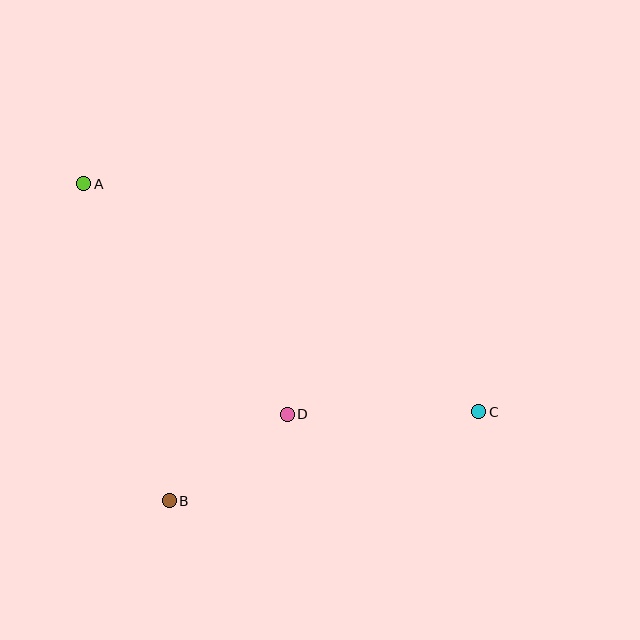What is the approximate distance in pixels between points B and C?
The distance between B and C is approximately 322 pixels.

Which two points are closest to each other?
Points B and D are closest to each other.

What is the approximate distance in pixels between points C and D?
The distance between C and D is approximately 192 pixels.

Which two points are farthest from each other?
Points A and C are farthest from each other.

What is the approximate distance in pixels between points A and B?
The distance between A and B is approximately 328 pixels.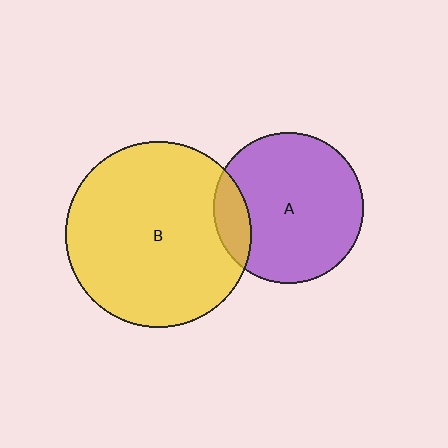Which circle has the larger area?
Circle B (yellow).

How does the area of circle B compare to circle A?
Approximately 1.5 times.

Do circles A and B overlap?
Yes.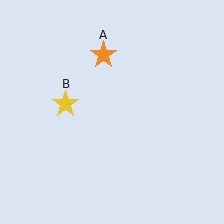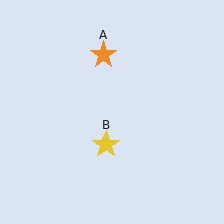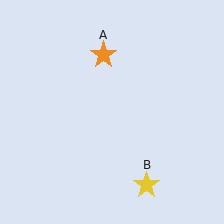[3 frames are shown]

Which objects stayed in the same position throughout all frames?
Orange star (object A) remained stationary.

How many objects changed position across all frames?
1 object changed position: yellow star (object B).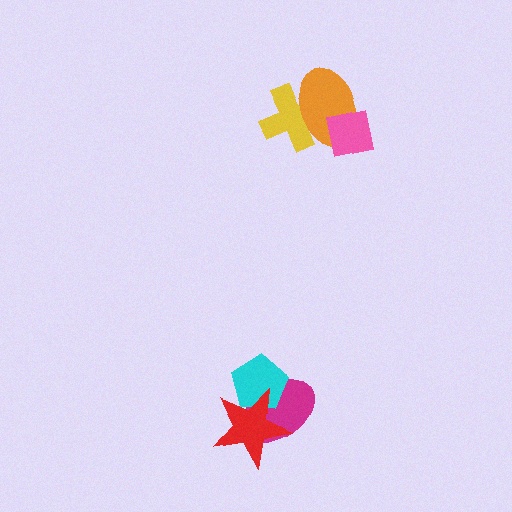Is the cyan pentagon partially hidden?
Yes, it is partially covered by another shape.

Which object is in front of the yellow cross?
The orange ellipse is in front of the yellow cross.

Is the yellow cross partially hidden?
Yes, it is partially covered by another shape.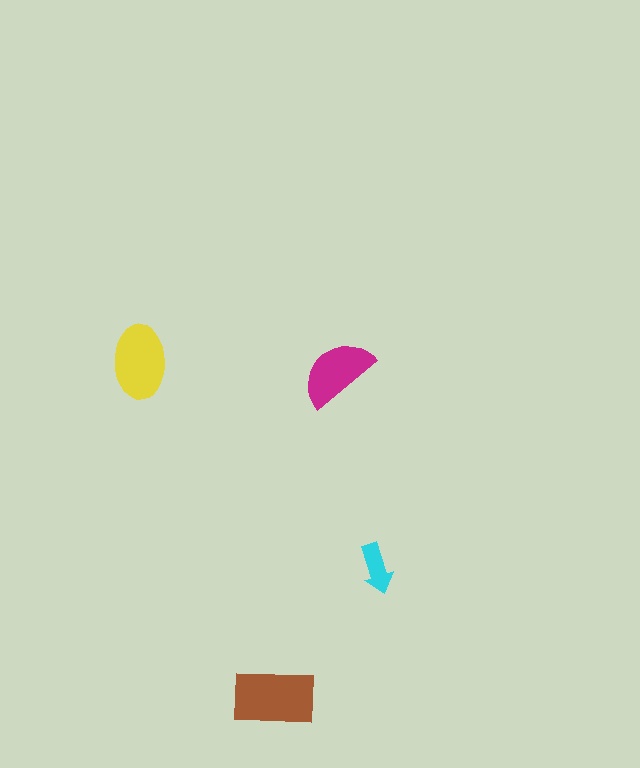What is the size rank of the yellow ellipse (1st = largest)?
2nd.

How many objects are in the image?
There are 4 objects in the image.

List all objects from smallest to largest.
The cyan arrow, the magenta semicircle, the yellow ellipse, the brown rectangle.